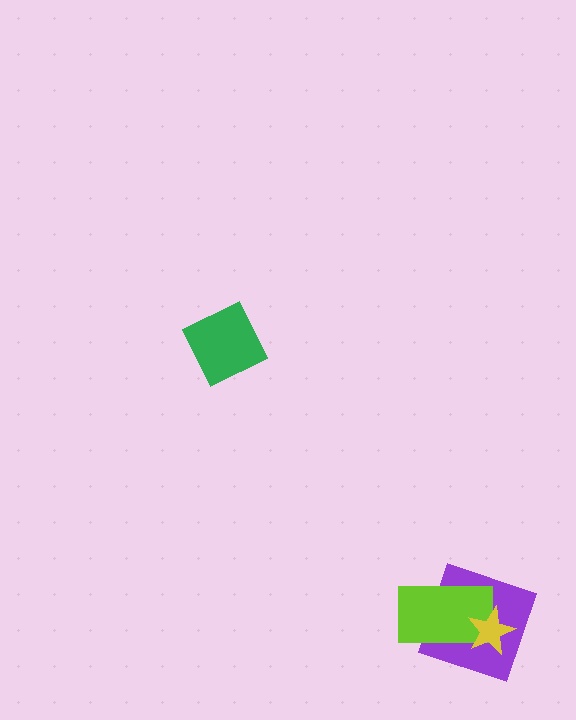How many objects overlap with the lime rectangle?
2 objects overlap with the lime rectangle.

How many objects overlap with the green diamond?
0 objects overlap with the green diamond.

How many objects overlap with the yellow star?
2 objects overlap with the yellow star.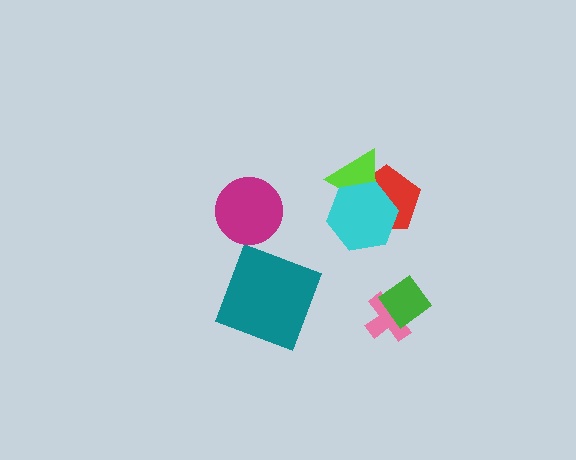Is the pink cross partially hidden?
Yes, it is partially covered by another shape.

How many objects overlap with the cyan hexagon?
2 objects overlap with the cyan hexagon.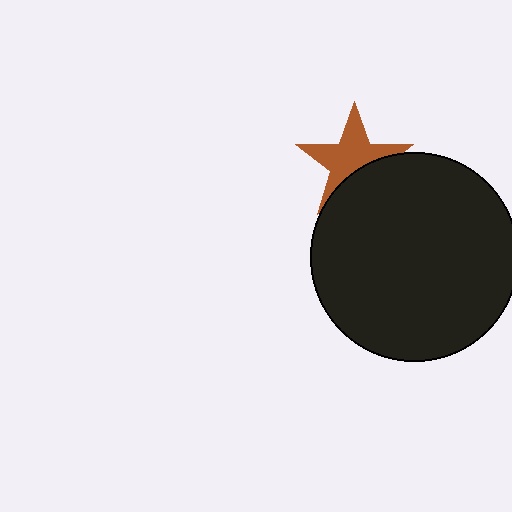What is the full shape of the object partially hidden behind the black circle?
The partially hidden object is a brown star.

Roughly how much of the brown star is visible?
Most of it is visible (roughly 65%).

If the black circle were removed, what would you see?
You would see the complete brown star.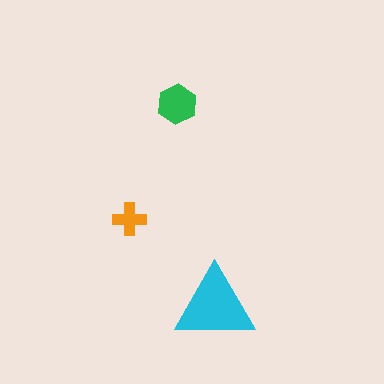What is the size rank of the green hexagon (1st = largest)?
2nd.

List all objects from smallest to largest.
The orange cross, the green hexagon, the cyan triangle.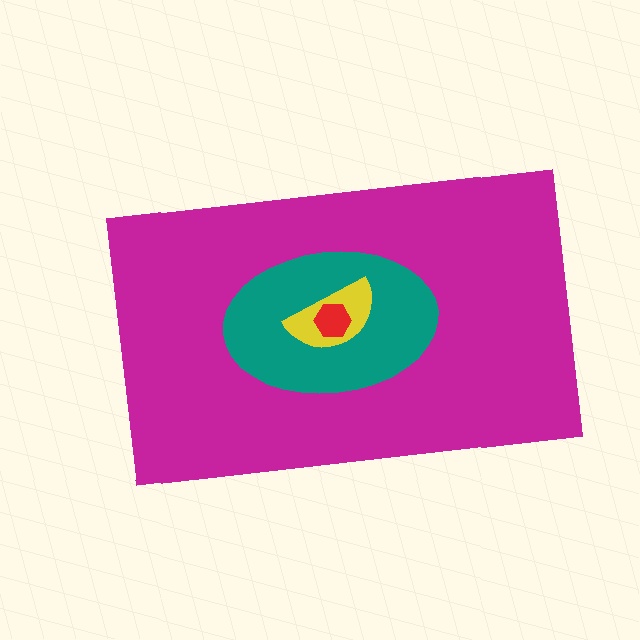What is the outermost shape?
The magenta rectangle.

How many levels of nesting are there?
4.